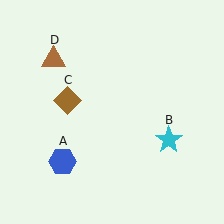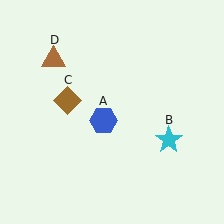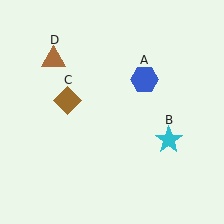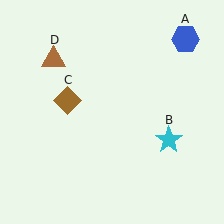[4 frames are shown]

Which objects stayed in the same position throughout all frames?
Cyan star (object B) and brown diamond (object C) and brown triangle (object D) remained stationary.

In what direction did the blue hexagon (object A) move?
The blue hexagon (object A) moved up and to the right.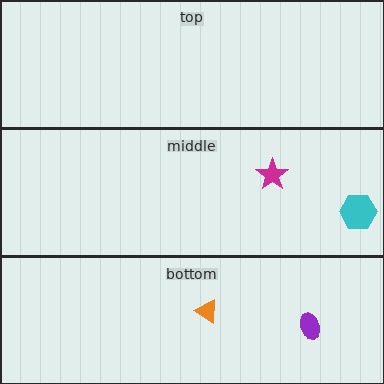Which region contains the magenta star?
The middle region.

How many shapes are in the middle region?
2.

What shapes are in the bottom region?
The purple ellipse, the orange triangle.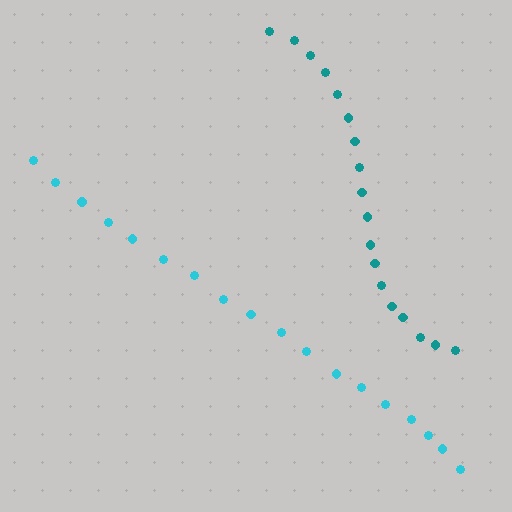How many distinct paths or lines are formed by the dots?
There are 2 distinct paths.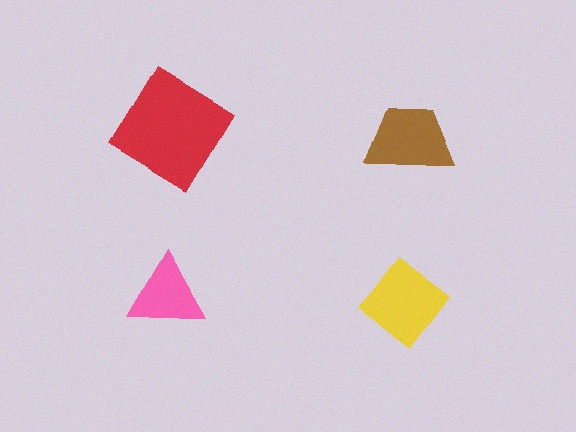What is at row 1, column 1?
A red diamond.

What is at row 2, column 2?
A yellow diamond.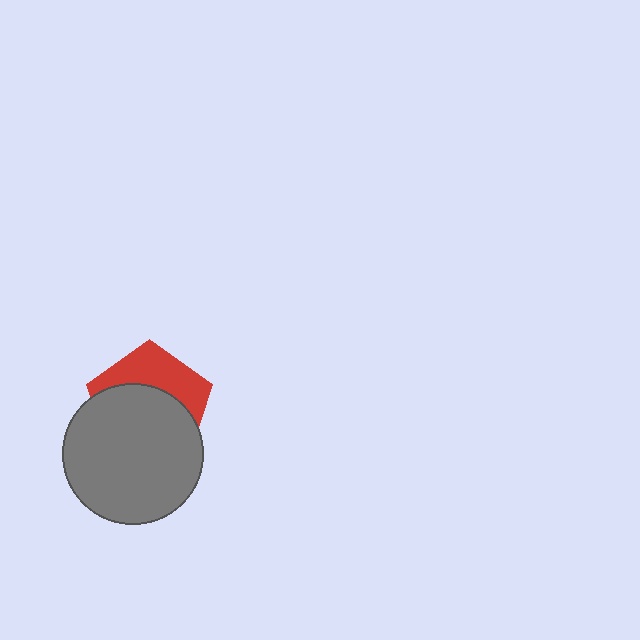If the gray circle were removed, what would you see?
You would see the complete red pentagon.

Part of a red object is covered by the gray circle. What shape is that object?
It is a pentagon.